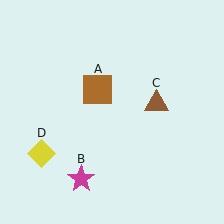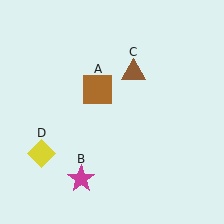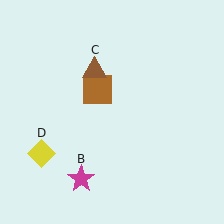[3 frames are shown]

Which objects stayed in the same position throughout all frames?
Brown square (object A) and magenta star (object B) and yellow diamond (object D) remained stationary.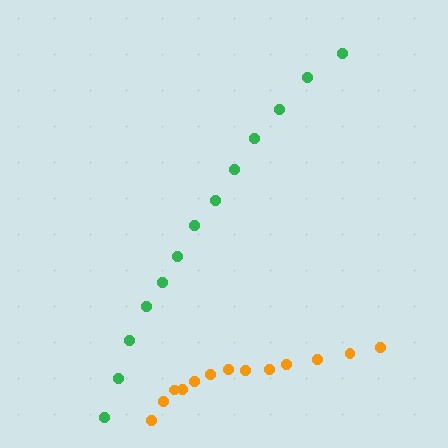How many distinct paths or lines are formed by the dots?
There are 2 distinct paths.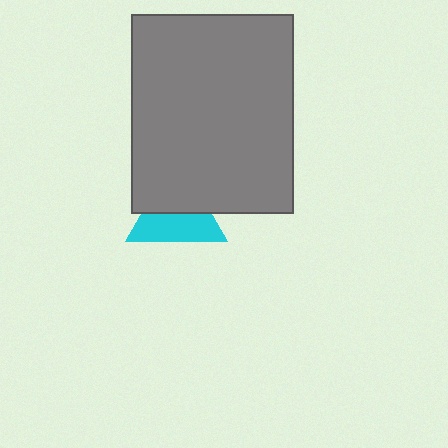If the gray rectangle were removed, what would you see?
You would see the complete cyan triangle.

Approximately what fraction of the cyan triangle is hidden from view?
Roughly 47% of the cyan triangle is hidden behind the gray rectangle.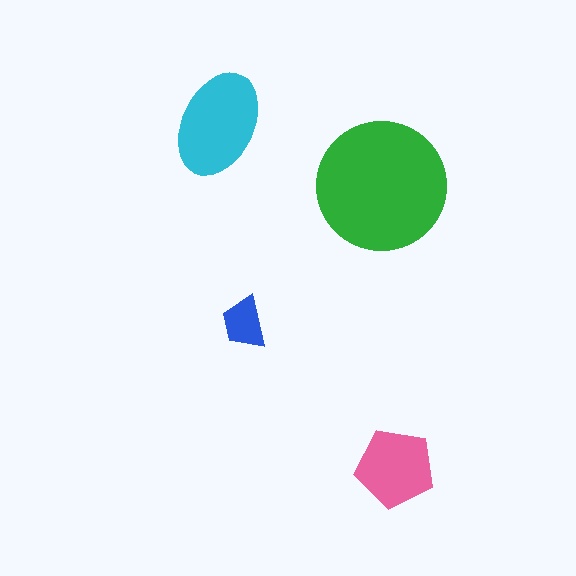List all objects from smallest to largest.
The blue trapezoid, the pink pentagon, the cyan ellipse, the green circle.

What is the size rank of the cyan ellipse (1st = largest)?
2nd.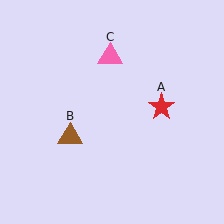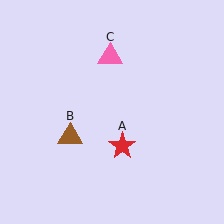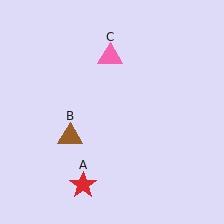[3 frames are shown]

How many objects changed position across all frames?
1 object changed position: red star (object A).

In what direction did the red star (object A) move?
The red star (object A) moved down and to the left.